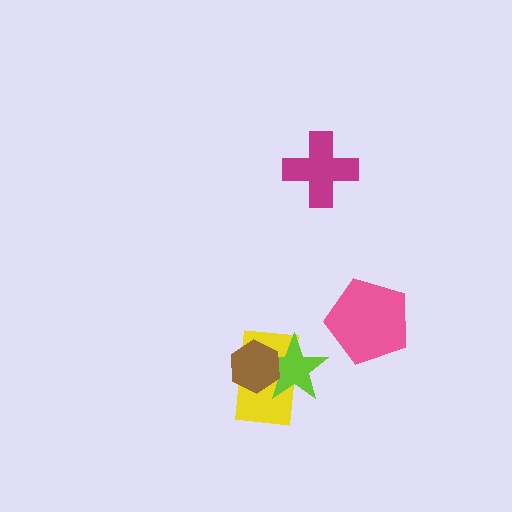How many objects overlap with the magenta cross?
0 objects overlap with the magenta cross.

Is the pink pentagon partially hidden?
No, no other shape covers it.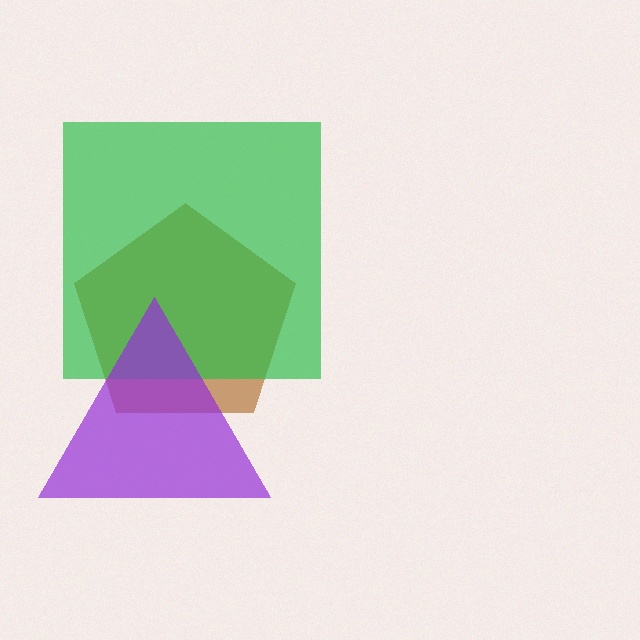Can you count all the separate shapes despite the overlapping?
Yes, there are 3 separate shapes.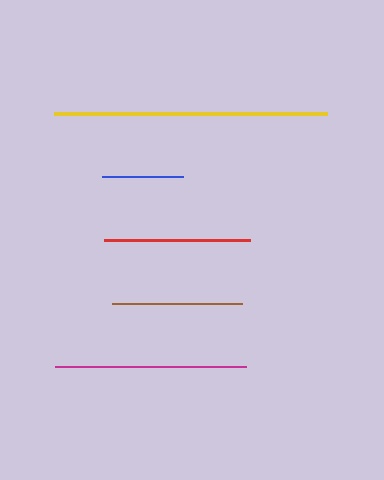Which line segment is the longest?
The yellow line is the longest at approximately 273 pixels.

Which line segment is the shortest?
The blue line is the shortest at approximately 82 pixels.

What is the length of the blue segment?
The blue segment is approximately 82 pixels long.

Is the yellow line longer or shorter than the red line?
The yellow line is longer than the red line.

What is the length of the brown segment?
The brown segment is approximately 130 pixels long.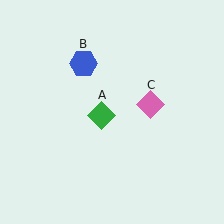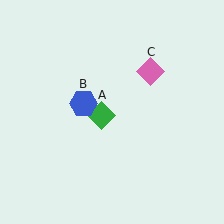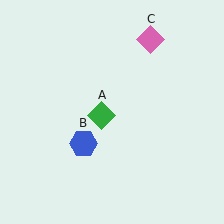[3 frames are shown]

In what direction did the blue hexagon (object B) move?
The blue hexagon (object B) moved down.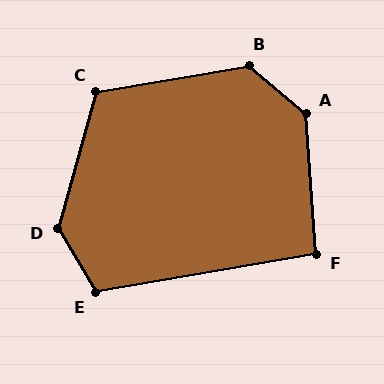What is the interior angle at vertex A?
Approximately 134 degrees (obtuse).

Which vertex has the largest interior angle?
D, at approximately 134 degrees.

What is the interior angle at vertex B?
Approximately 130 degrees (obtuse).